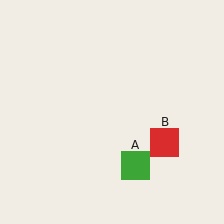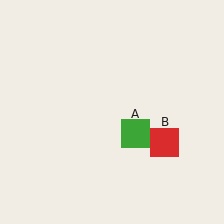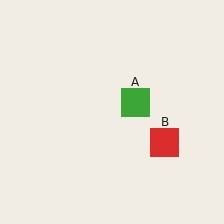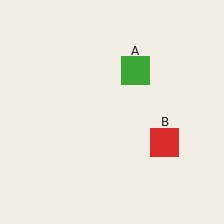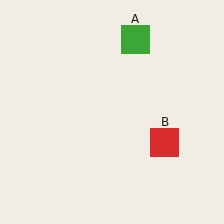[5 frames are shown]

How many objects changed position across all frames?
1 object changed position: green square (object A).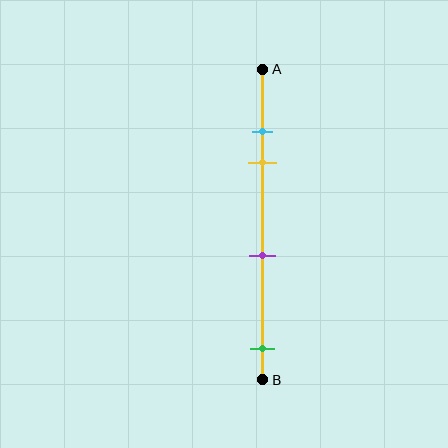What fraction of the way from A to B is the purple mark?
The purple mark is approximately 60% (0.6) of the way from A to B.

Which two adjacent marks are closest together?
The cyan and yellow marks are the closest adjacent pair.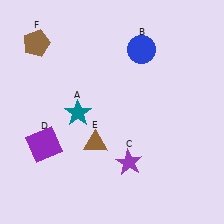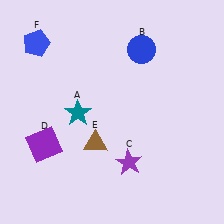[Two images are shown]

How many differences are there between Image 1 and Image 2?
There is 1 difference between the two images.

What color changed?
The pentagon (F) changed from brown in Image 1 to blue in Image 2.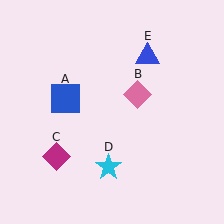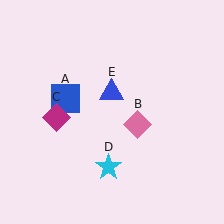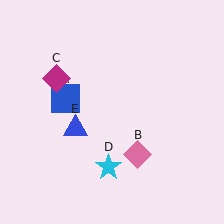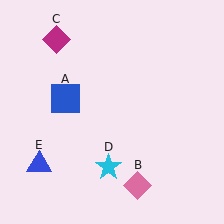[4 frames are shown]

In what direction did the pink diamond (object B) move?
The pink diamond (object B) moved down.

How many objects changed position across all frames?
3 objects changed position: pink diamond (object B), magenta diamond (object C), blue triangle (object E).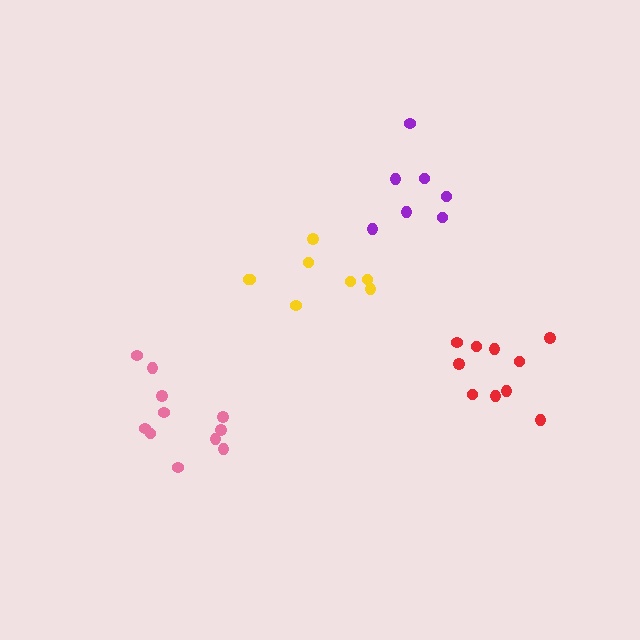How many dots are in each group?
Group 1: 11 dots, Group 2: 8 dots, Group 3: 10 dots, Group 4: 7 dots (36 total).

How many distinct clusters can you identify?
There are 4 distinct clusters.